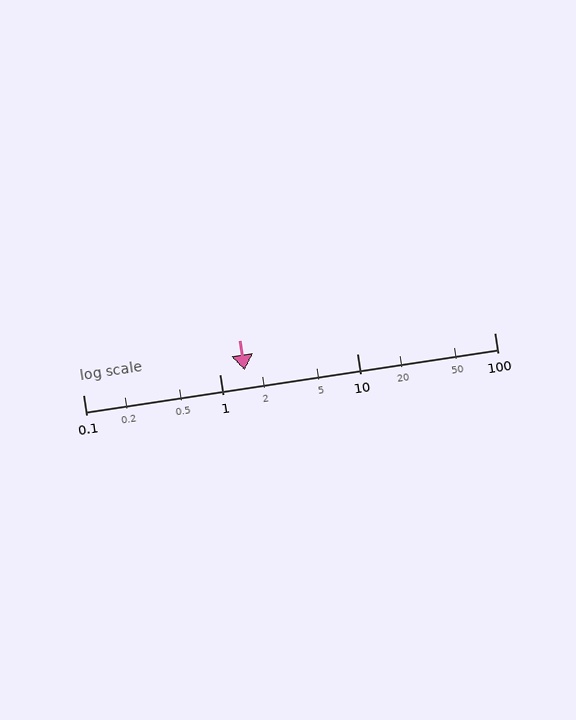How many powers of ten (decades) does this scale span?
The scale spans 3 decades, from 0.1 to 100.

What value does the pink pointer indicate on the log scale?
The pointer indicates approximately 1.5.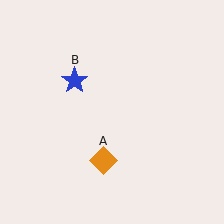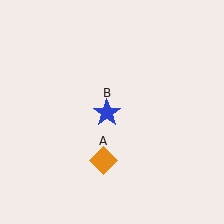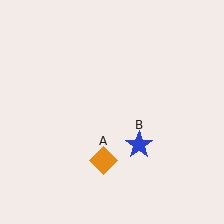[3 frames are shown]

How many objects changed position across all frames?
1 object changed position: blue star (object B).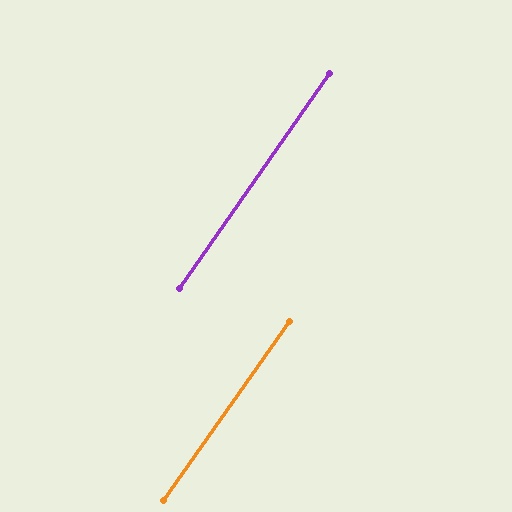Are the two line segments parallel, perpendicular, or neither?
Parallel — their directions differ by only 0.3°.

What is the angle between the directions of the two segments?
Approximately 0 degrees.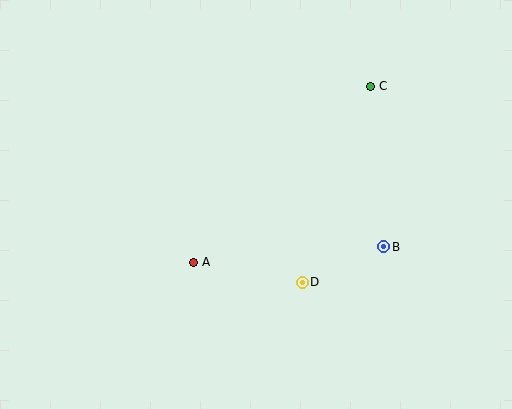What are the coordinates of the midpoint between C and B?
The midpoint between C and B is at (377, 167).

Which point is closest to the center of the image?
Point A at (194, 262) is closest to the center.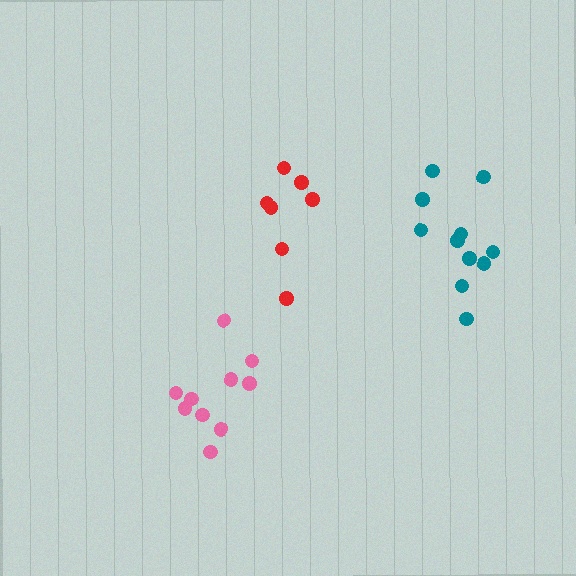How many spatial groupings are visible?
There are 3 spatial groupings.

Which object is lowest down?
The pink cluster is bottommost.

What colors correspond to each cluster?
The clusters are colored: teal, red, pink.